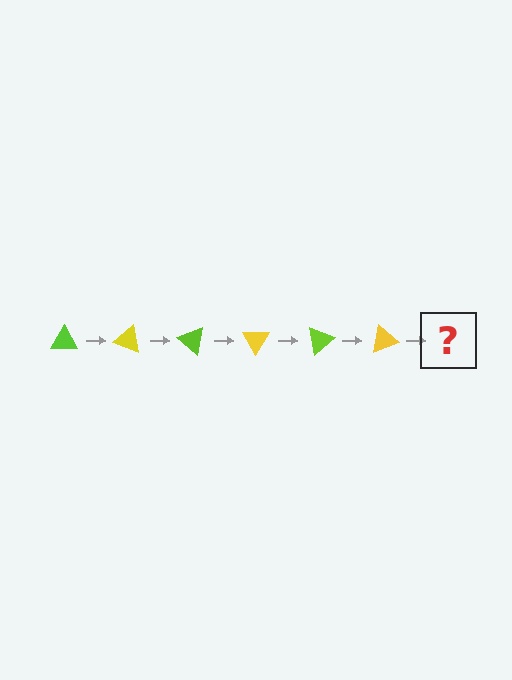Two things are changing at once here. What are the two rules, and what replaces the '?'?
The two rules are that it rotates 20 degrees each step and the color cycles through lime and yellow. The '?' should be a lime triangle, rotated 120 degrees from the start.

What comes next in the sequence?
The next element should be a lime triangle, rotated 120 degrees from the start.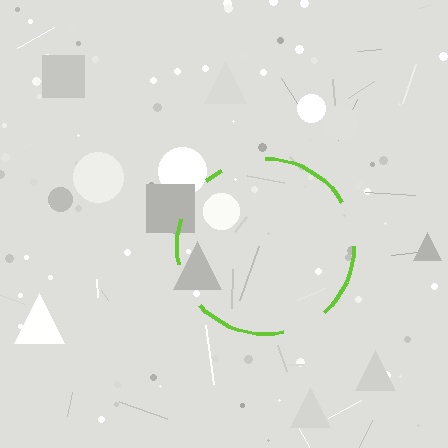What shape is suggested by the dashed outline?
The dashed outline suggests a circle.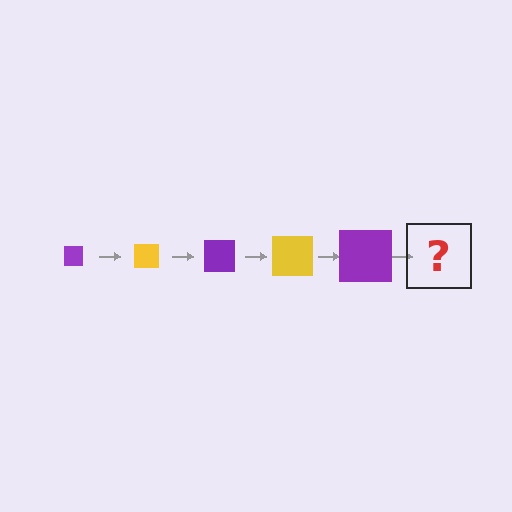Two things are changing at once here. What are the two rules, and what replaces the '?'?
The two rules are that the square grows larger each step and the color cycles through purple and yellow. The '?' should be a yellow square, larger than the previous one.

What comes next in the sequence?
The next element should be a yellow square, larger than the previous one.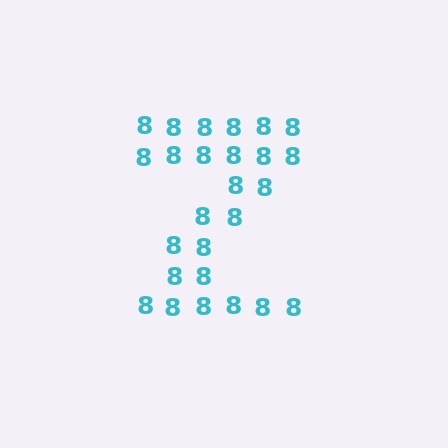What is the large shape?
The large shape is the letter Z.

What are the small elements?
The small elements are digit 8's.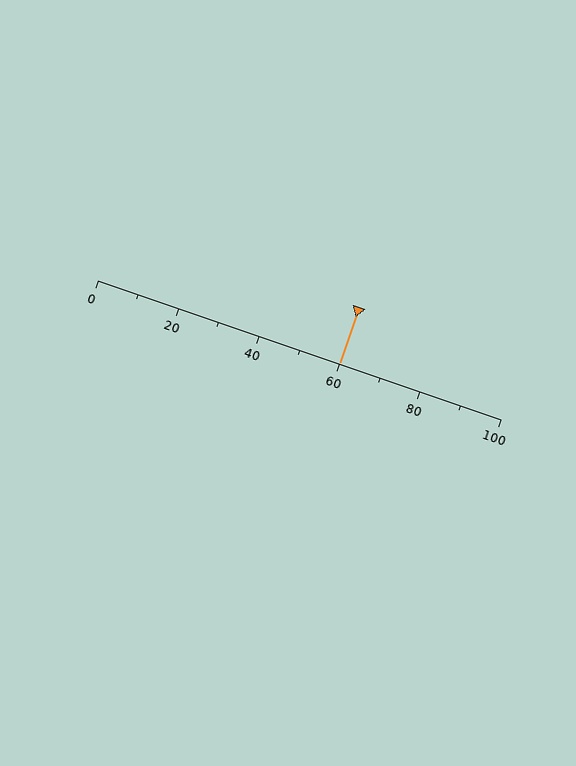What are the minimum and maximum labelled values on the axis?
The axis runs from 0 to 100.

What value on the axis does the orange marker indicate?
The marker indicates approximately 60.